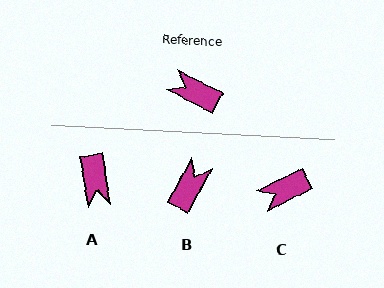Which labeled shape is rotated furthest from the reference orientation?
A, about 127 degrees away.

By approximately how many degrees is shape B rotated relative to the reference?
Approximately 91 degrees clockwise.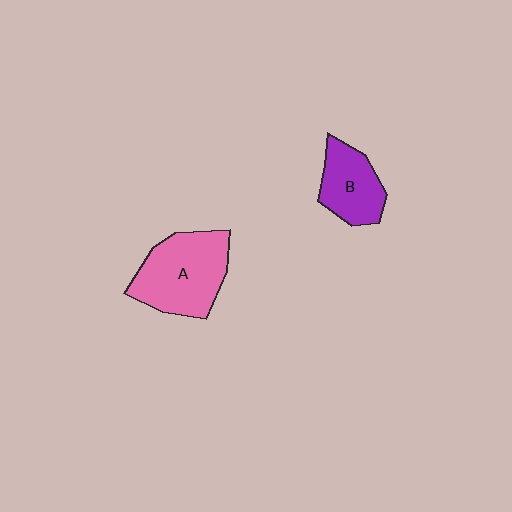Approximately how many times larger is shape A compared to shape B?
Approximately 1.6 times.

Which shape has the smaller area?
Shape B (purple).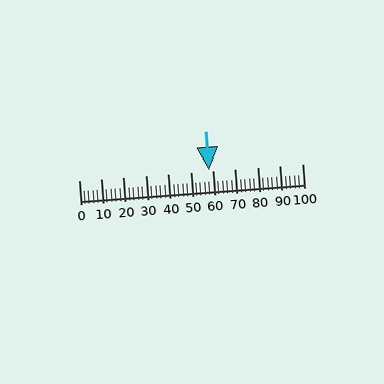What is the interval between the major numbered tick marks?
The major tick marks are spaced 10 units apart.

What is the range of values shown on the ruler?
The ruler shows values from 0 to 100.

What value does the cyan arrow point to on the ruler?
The cyan arrow points to approximately 58.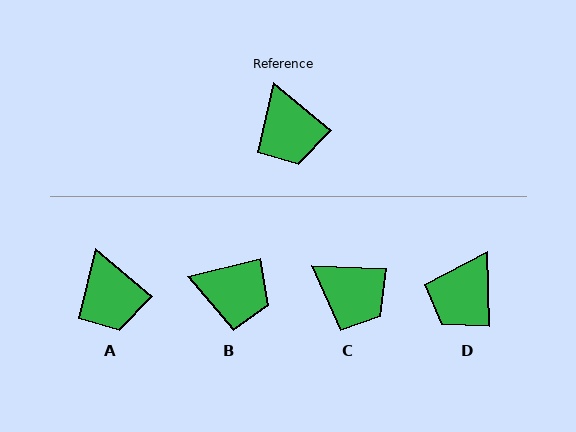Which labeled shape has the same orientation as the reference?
A.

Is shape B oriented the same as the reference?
No, it is off by about 54 degrees.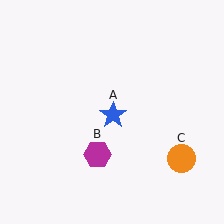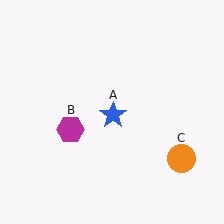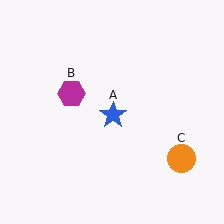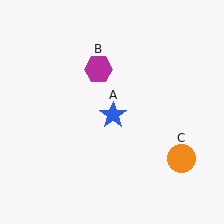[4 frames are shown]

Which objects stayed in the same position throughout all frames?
Blue star (object A) and orange circle (object C) remained stationary.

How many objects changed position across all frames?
1 object changed position: magenta hexagon (object B).